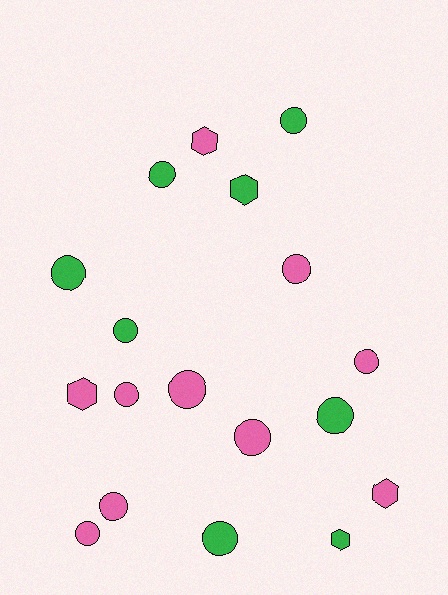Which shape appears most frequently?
Circle, with 13 objects.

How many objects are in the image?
There are 18 objects.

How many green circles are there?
There are 6 green circles.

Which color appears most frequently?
Pink, with 10 objects.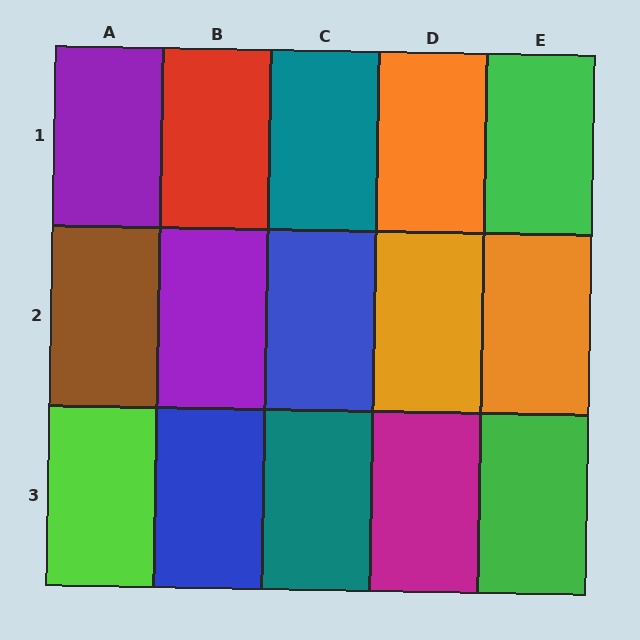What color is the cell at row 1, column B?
Red.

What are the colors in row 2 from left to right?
Brown, purple, blue, orange, orange.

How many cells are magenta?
1 cell is magenta.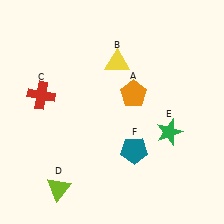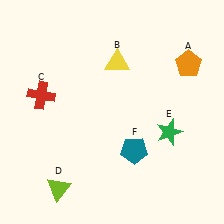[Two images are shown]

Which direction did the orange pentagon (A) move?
The orange pentagon (A) moved right.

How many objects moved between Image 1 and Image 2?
1 object moved between the two images.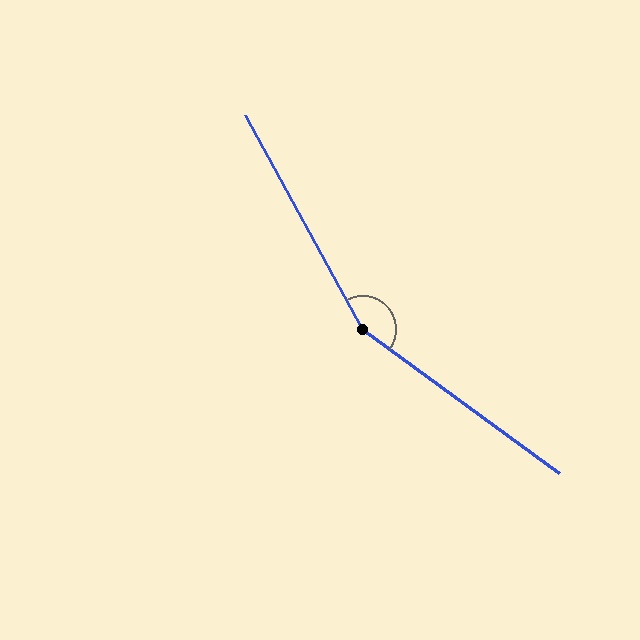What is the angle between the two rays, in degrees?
Approximately 155 degrees.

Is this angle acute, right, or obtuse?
It is obtuse.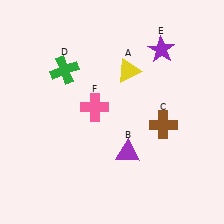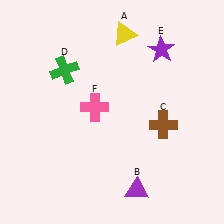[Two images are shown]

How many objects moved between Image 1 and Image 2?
2 objects moved between the two images.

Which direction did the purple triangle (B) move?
The purple triangle (B) moved down.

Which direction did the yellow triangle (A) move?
The yellow triangle (A) moved up.